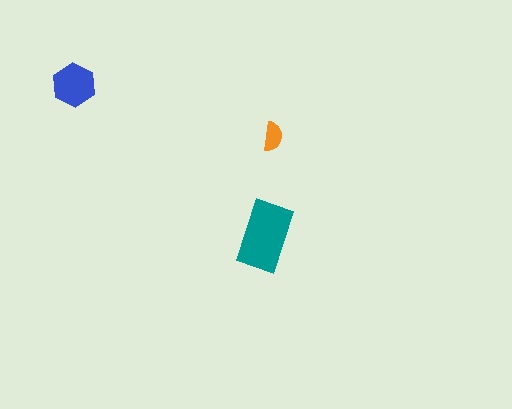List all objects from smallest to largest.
The orange semicircle, the blue hexagon, the teal rectangle.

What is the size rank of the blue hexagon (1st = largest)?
2nd.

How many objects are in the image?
There are 3 objects in the image.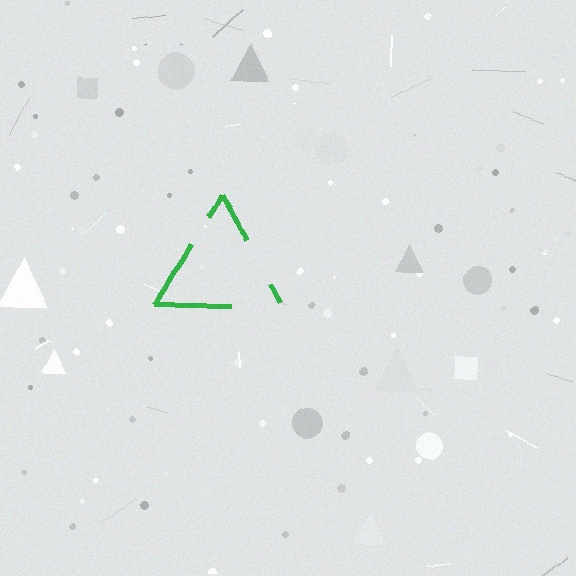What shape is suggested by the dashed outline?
The dashed outline suggests a triangle.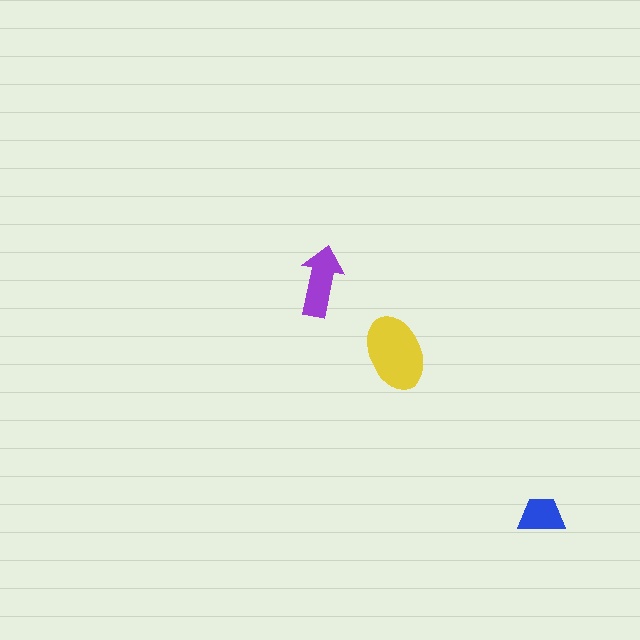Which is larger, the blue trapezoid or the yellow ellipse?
The yellow ellipse.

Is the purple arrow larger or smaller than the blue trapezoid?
Larger.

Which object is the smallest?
The blue trapezoid.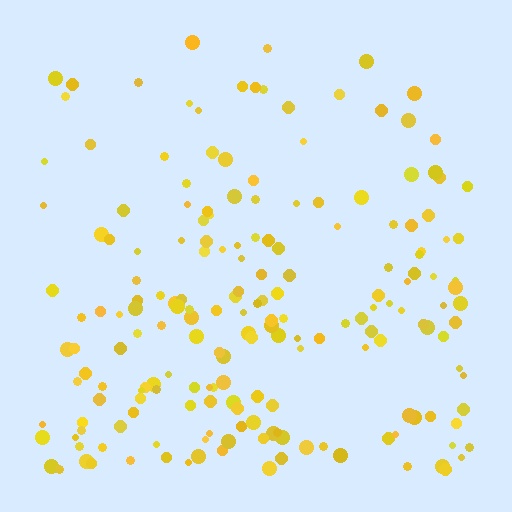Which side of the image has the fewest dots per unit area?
The top.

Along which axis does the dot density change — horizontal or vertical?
Vertical.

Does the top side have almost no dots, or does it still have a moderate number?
Still a moderate number, just noticeably fewer than the bottom.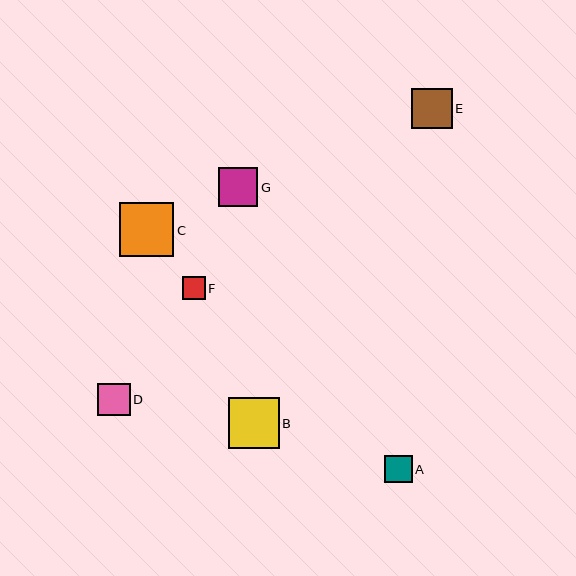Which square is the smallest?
Square F is the smallest with a size of approximately 23 pixels.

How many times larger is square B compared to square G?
Square B is approximately 1.3 times the size of square G.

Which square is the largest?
Square C is the largest with a size of approximately 54 pixels.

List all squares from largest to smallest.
From largest to smallest: C, B, E, G, D, A, F.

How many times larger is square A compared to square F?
Square A is approximately 1.2 times the size of square F.